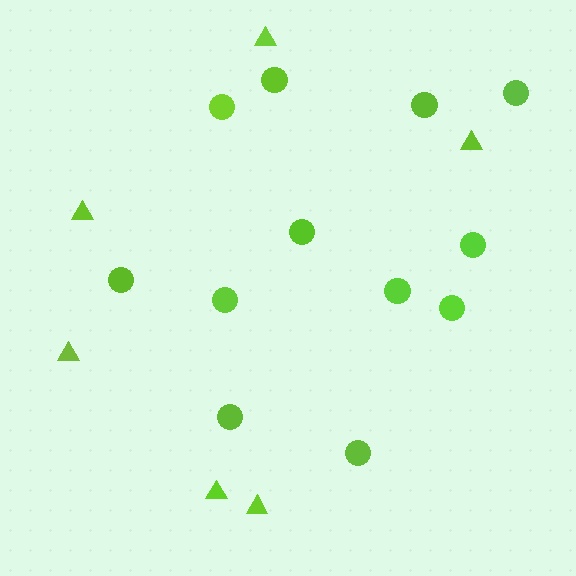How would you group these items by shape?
There are 2 groups: one group of triangles (6) and one group of circles (12).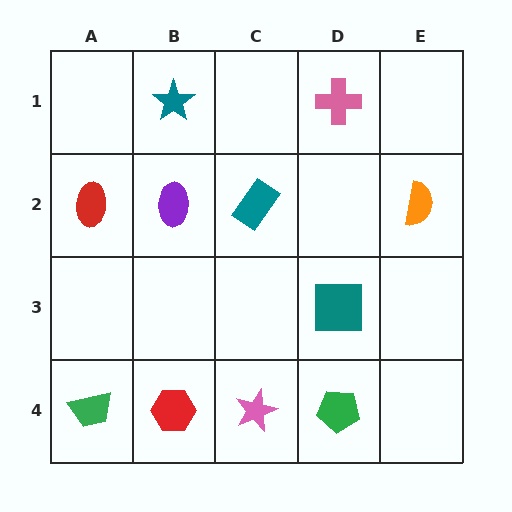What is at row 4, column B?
A red hexagon.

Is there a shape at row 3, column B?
No, that cell is empty.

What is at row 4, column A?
A green trapezoid.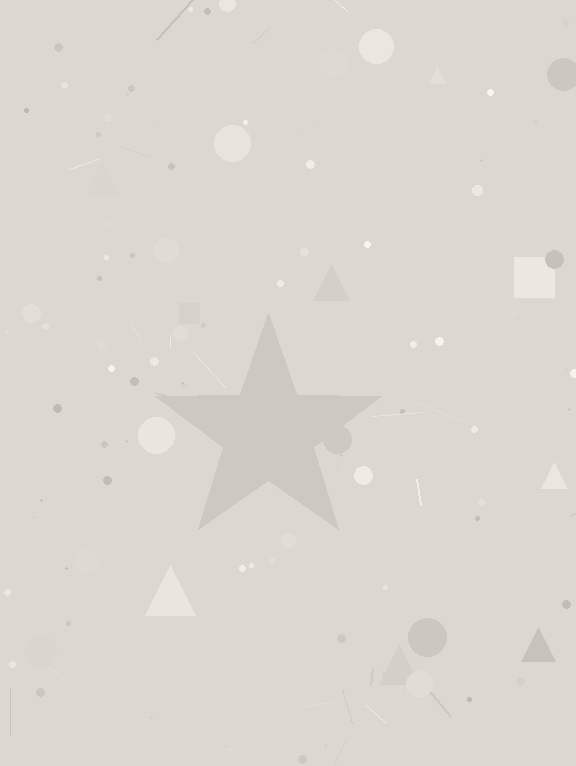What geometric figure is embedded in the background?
A star is embedded in the background.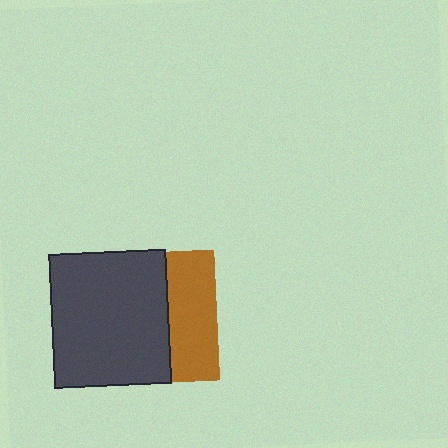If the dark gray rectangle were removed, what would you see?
You would see the complete brown square.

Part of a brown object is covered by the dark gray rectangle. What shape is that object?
It is a square.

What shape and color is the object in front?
The object in front is a dark gray rectangle.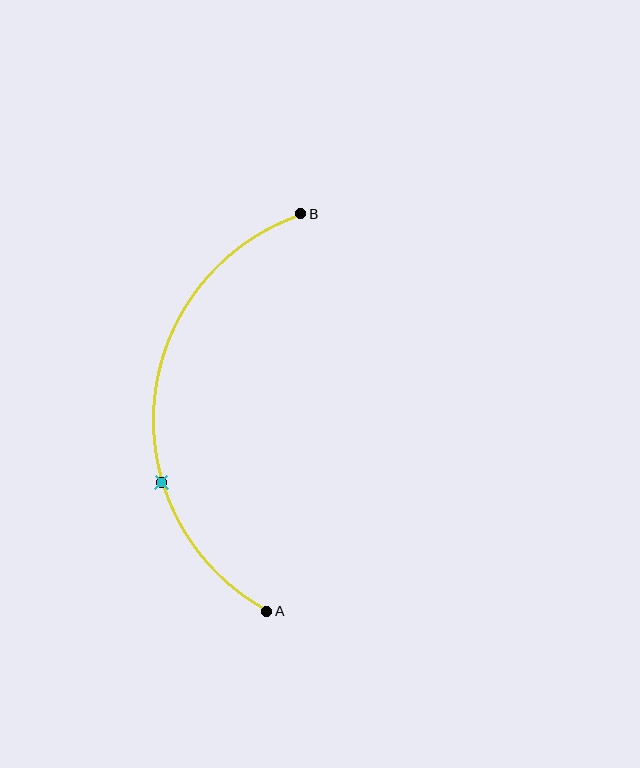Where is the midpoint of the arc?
The arc midpoint is the point on the curve farthest from the straight line joining A and B. It sits to the left of that line.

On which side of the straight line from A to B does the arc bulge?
The arc bulges to the left of the straight line connecting A and B.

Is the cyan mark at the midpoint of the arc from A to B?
No. The cyan mark lies on the arc but is closer to endpoint A. The arc midpoint would be at the point on the curve equidistant along the arc from both A and B.